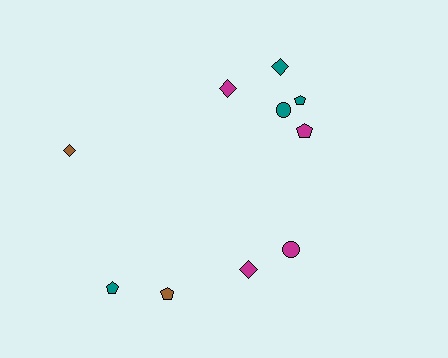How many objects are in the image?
There are 10 objects.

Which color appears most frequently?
Teal, with 4 objects.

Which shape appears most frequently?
Diamond, with 4 objects.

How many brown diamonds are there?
There is 1 brown diamond.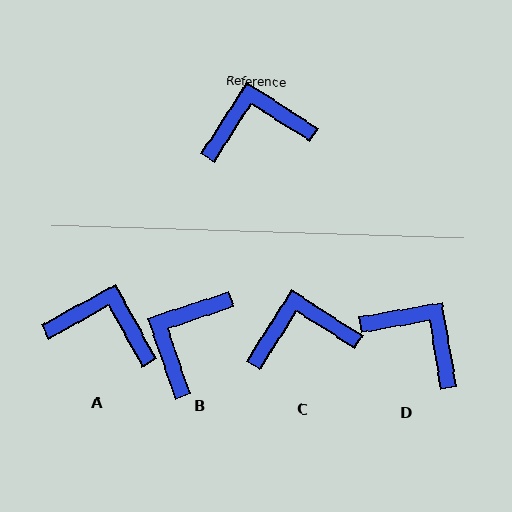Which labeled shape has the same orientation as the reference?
C.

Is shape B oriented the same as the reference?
No, it is off by about 51 degrees.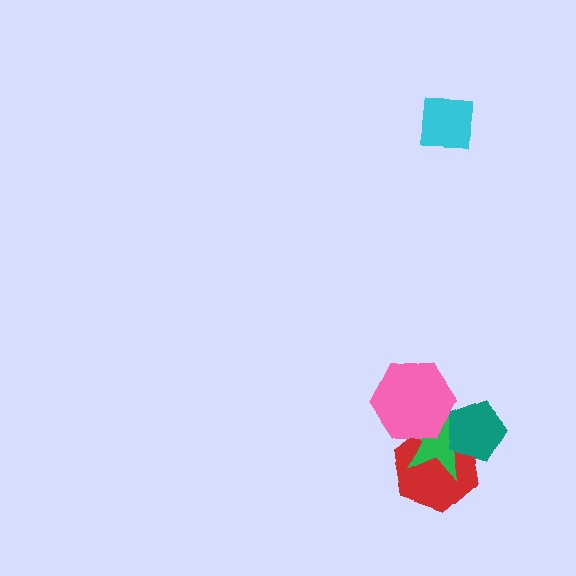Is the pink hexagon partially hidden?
No, no other shape covers it.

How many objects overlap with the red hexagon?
3 objects overlap with the red hexagon.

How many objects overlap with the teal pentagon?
2 objects overlap with the teal pentagon.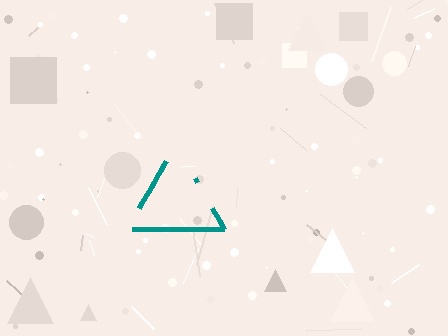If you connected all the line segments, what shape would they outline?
They would outline a triangle.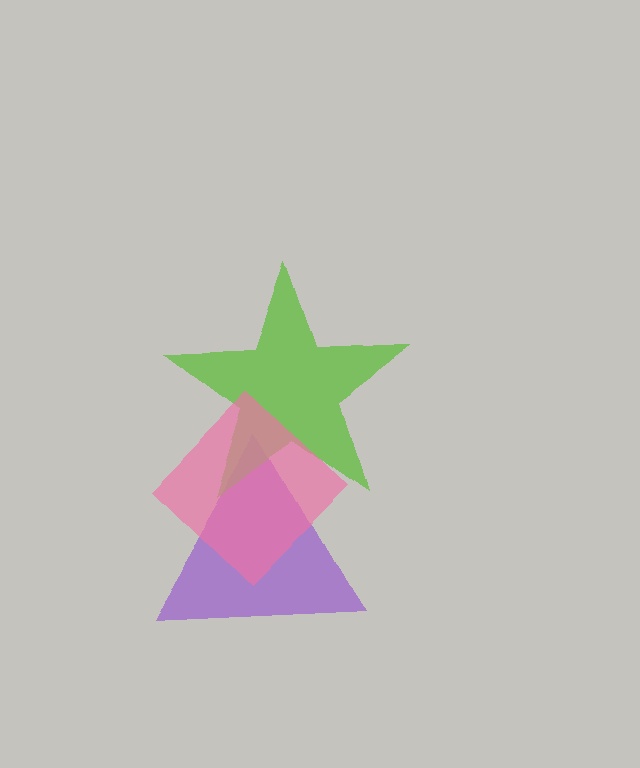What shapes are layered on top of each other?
The layered shapes are: a purple triangle, a lime star, a pink diamond.